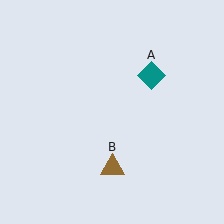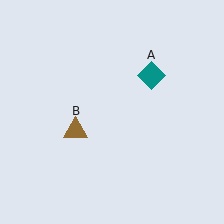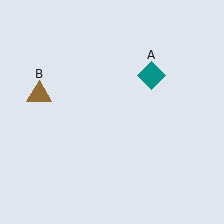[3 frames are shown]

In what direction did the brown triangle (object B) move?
The brown triangle (object B) moved up and to the left.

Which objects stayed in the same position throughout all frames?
Teal diamond (object A) remained stationary.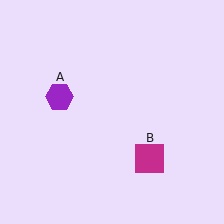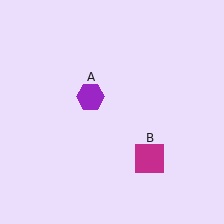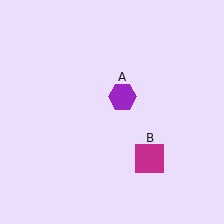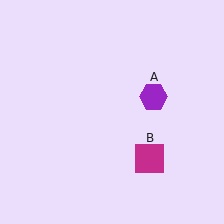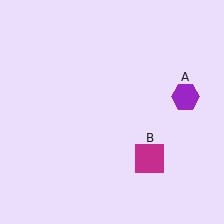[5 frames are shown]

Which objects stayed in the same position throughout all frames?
Magenta square (object B) remained stationary.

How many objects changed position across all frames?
1 object changed position: purple hexagon (object A).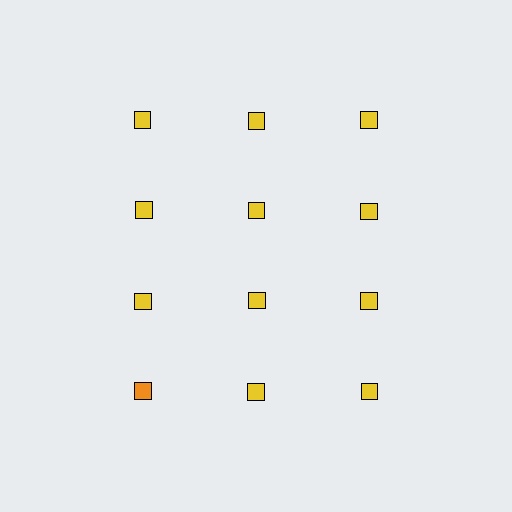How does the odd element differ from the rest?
It has a different color: orange instead of yellow.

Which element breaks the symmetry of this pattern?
The orange square in the fourth row, leftmost column breaks the symmetry. All other shapes are yellow squares.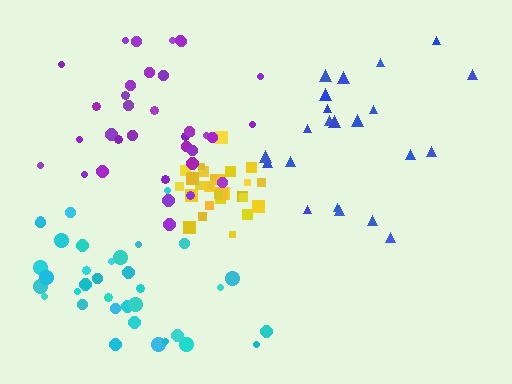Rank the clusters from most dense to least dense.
yellow, purple, cyan, blue.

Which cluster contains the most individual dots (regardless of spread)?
Cyan (35).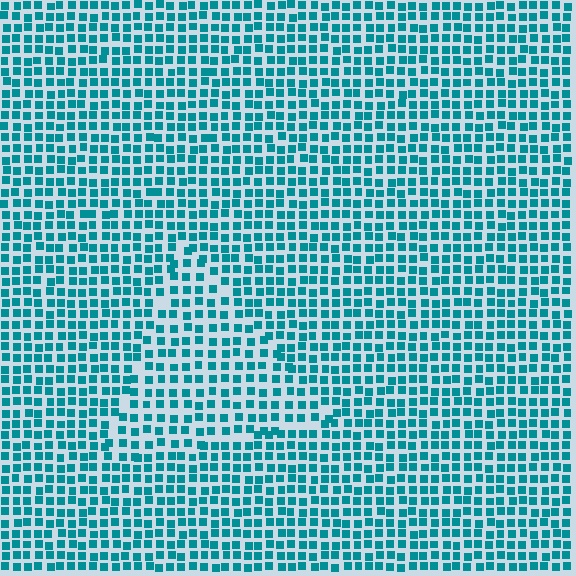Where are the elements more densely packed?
The elements are more densely packed outside the triangle boundary.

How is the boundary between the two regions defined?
The boundary is defined by a change in element density (approximately 1.4x ratio). All elements are the same color, size, and shape.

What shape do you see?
I see a triangle.